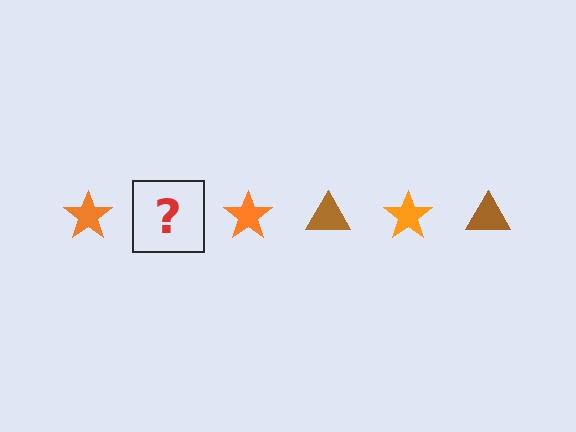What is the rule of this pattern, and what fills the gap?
The rule is that the pattern alternates between orange star and brown triangle. The gap should be filled with a brown triangle.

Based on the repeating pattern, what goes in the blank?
The blank should be a brown triangle.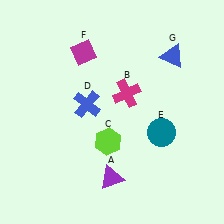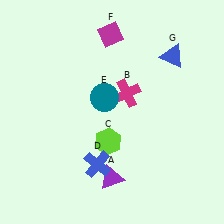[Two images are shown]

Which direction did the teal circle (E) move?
The teal circle (E) moved left.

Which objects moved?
The objects that moved are: the blue cross (D), the teal circle (E), the magenta diamond (F).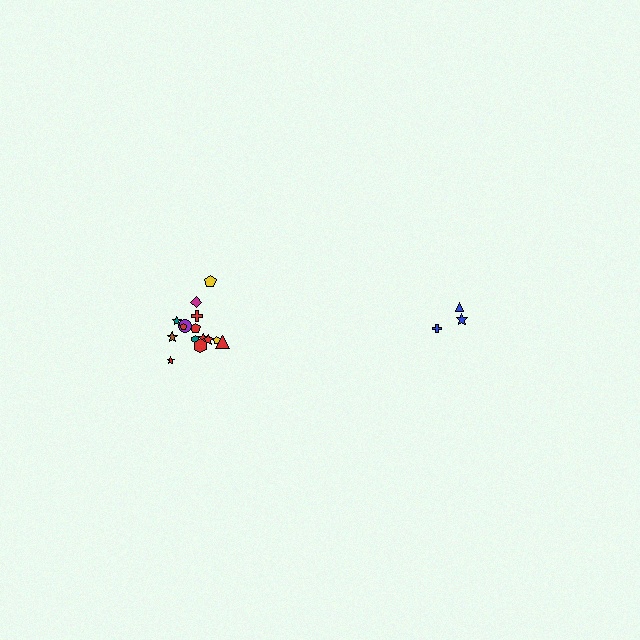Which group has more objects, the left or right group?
The left group.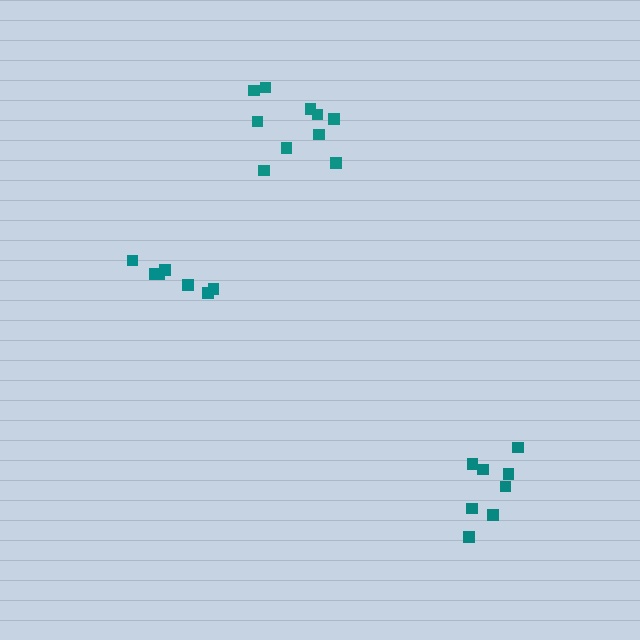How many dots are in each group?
Group 1: 7 dots, Group 2: 10 dots, Group 3: 8 dots (25 total).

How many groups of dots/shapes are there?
There are 3 groups.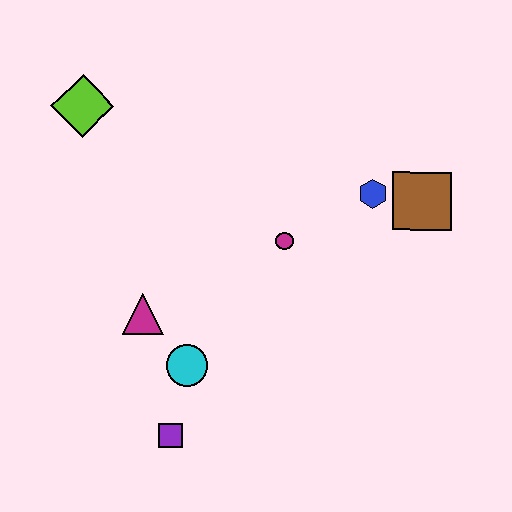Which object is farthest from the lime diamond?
The brown square is farthest from the lime diamond.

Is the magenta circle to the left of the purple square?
No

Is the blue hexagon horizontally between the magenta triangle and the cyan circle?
No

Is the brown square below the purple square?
No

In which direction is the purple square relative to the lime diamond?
The purple square is below the lime diamond.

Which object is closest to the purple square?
The cyan circle is closest to the purple square.